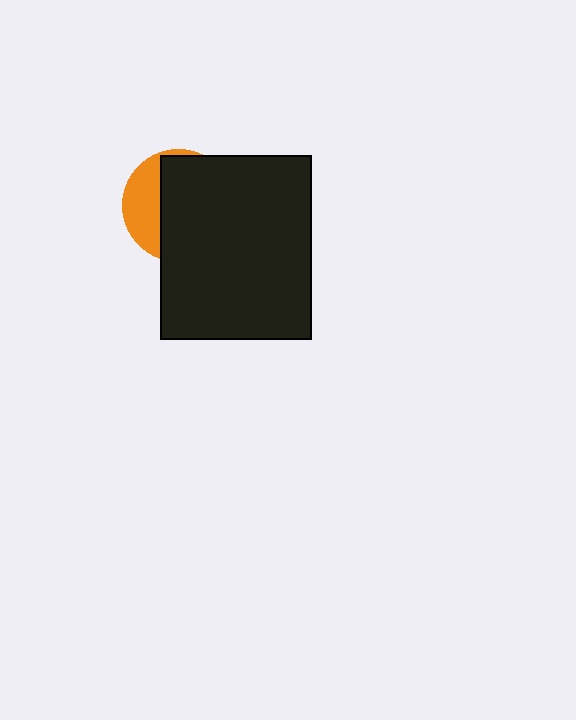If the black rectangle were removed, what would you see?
You would see the complete orange circle.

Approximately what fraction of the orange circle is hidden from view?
Roughly 69% of the orange circle is hidden behind the black rectangle.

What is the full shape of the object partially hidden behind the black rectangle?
The partially hidden object is an orange circle.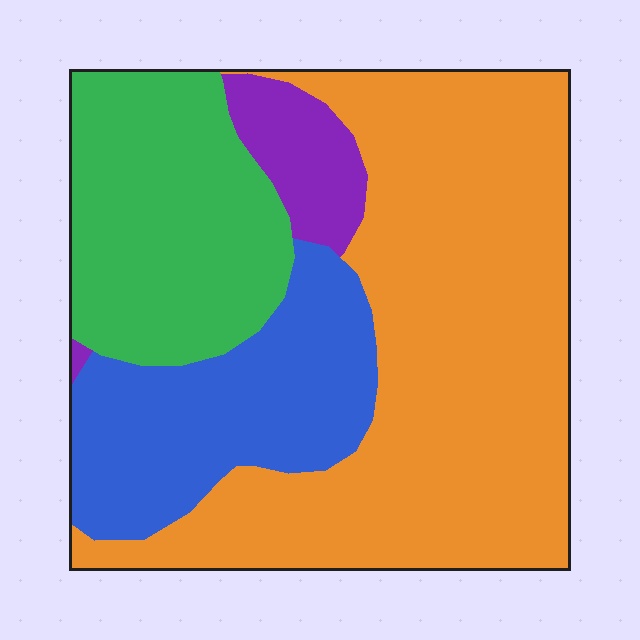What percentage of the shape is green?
Green covers roughly 20% of the shape.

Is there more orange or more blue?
Orange.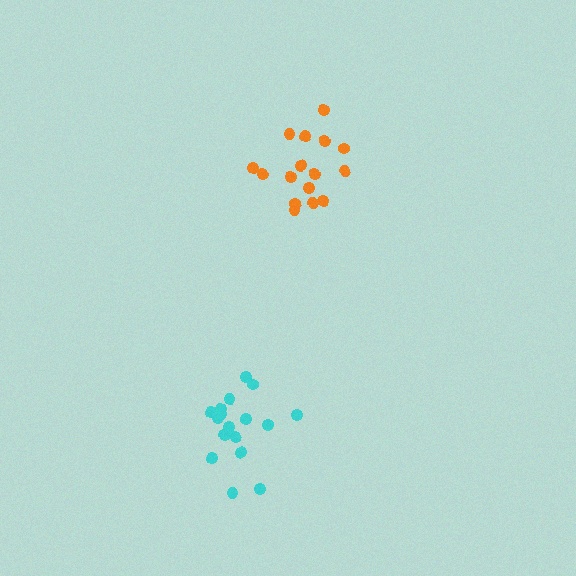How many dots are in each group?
Group 1: 16 dots, Group 2: 17 dots (33 total).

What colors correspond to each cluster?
The clusters are colored: orange, cyan.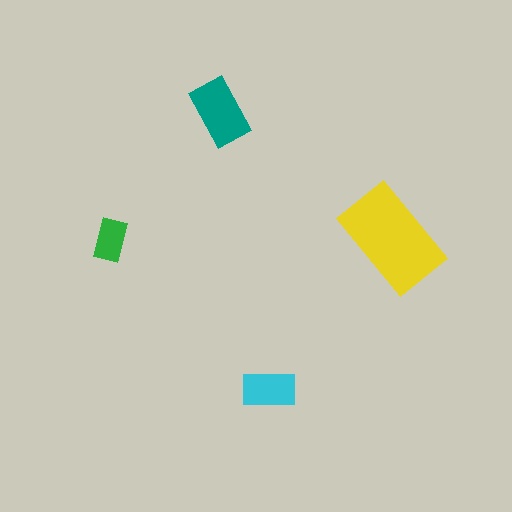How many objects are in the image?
There are 4 objects in the image.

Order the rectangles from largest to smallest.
the yellow one, the teal one, the cyan one, the green one.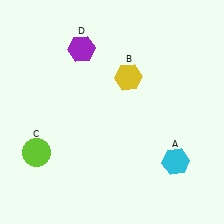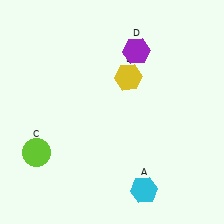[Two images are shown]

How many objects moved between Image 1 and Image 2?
2 objects moved between the two images.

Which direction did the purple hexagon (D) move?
The purple hexagon (D) moved right.